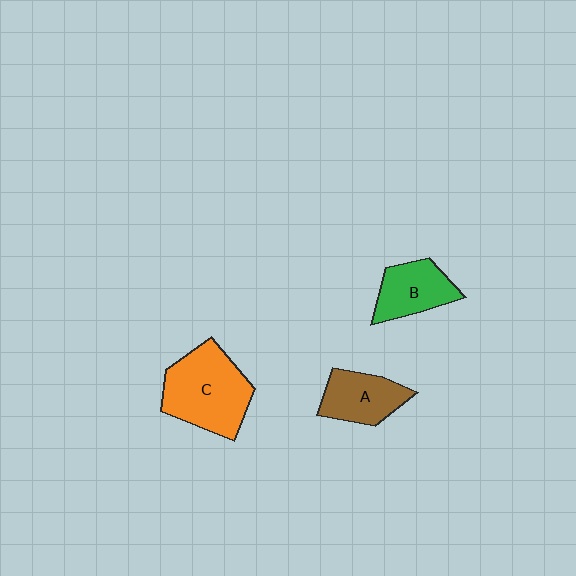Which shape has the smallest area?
Shape B (green).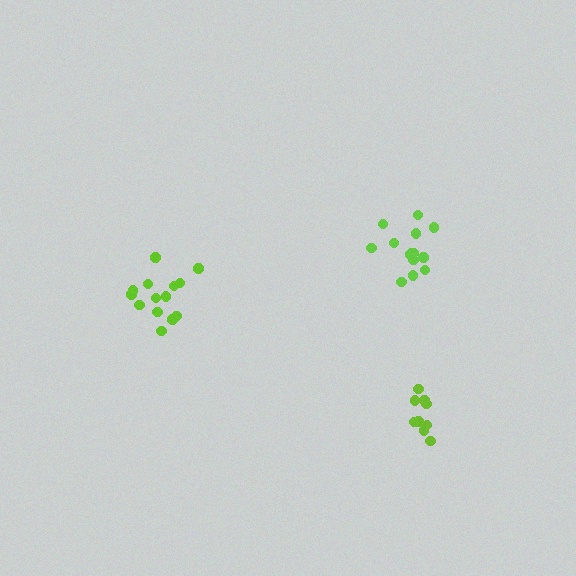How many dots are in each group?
Group 1: 14 dots, Group 2: 9 dots, Group 3: 14 dots (37 total).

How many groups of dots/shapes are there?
There are 3 groups.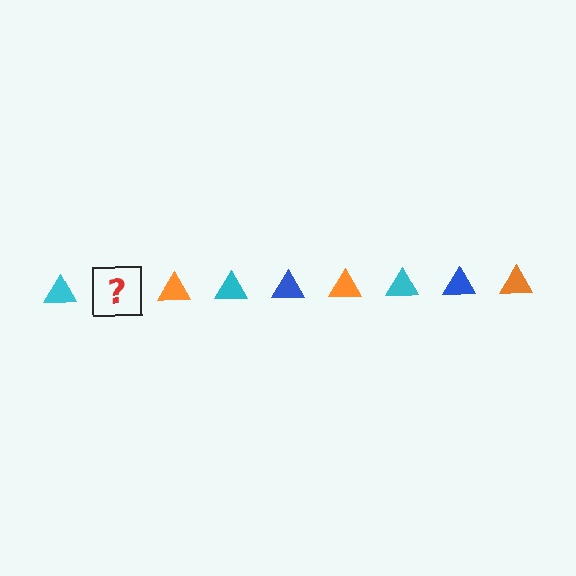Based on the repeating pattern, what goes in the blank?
The blank should be a blue triangle.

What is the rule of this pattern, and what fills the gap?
The rule is that the pattern cycles through cyan, blue, orange triangles. The gap should be filled with a blue triangle.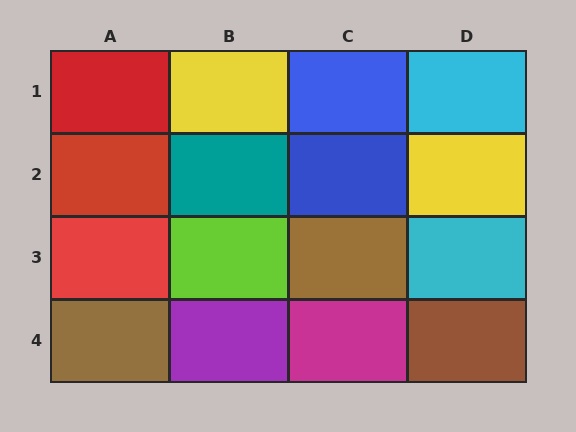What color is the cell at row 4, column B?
Purple.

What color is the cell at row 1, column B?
Yellow.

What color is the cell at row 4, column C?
Magenta.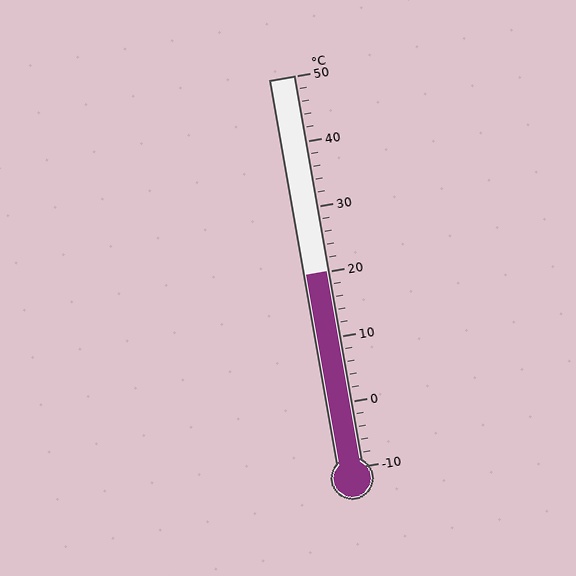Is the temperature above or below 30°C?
The temperature is below 30°C.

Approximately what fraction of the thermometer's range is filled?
The thermometer is filled to approximately 50% of its range.